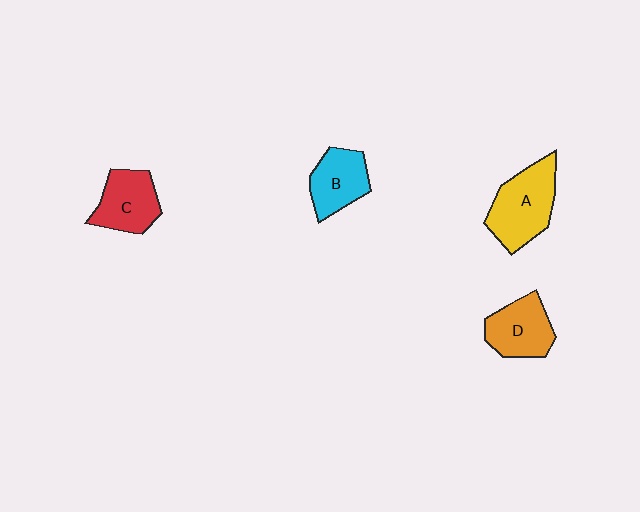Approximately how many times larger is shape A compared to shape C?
Approximately 1.3 times.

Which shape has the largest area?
Shape A (yellow).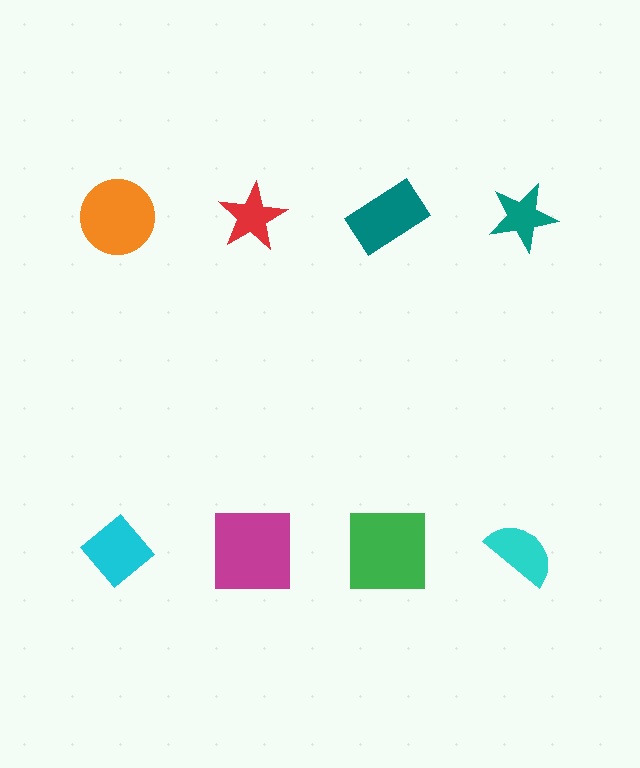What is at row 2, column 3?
A green square.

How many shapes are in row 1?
4 shapes.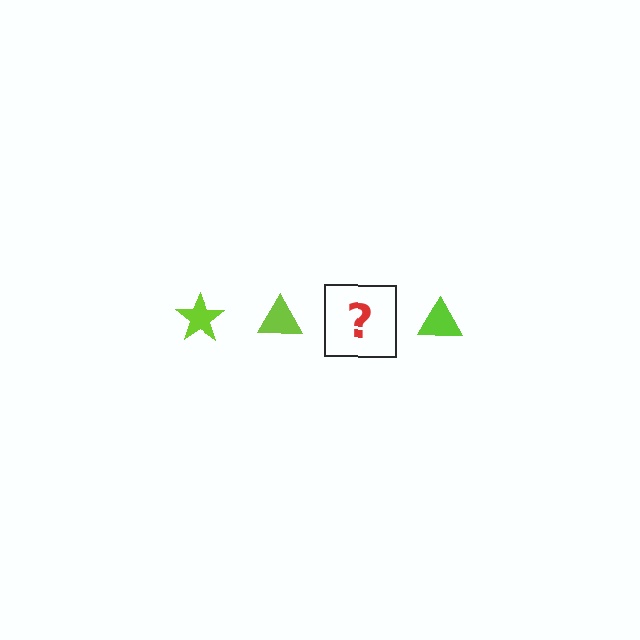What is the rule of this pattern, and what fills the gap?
The rule is that the pattern cycles through star, triangle shapes in lime. The gap should be filled with a lime star.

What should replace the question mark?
The question mark should be replaced with a lime star.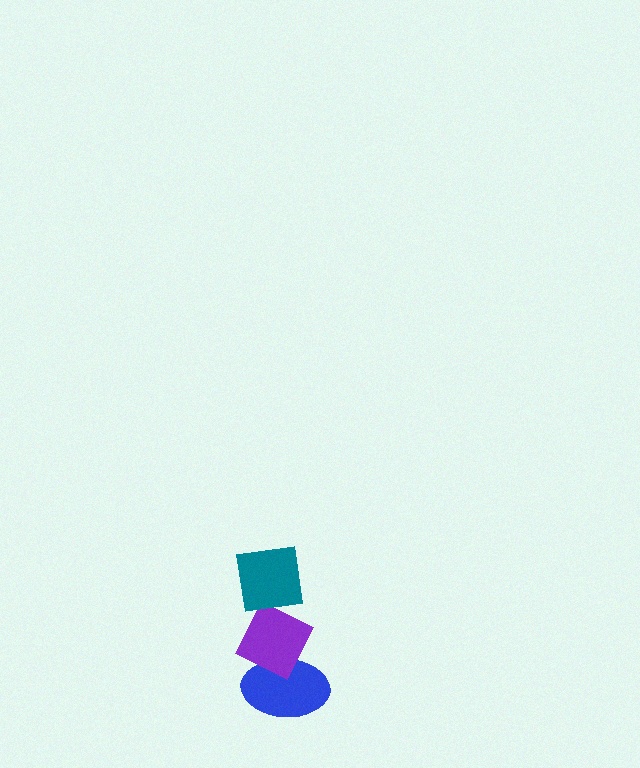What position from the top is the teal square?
The teal square is 1st from the top.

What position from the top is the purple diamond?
The purple diamond is 2nd from the top.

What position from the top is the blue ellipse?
The blue ellipse is 3rd from the top.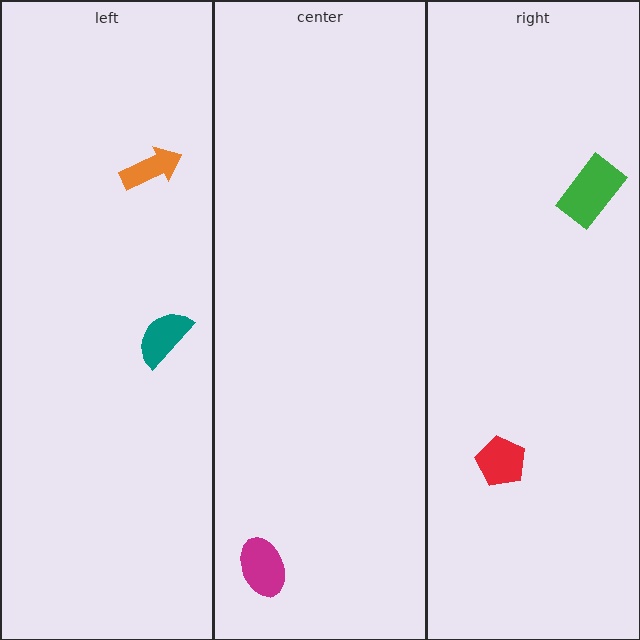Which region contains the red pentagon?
The right region.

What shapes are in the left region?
The teal semicircle, the orange arrow.